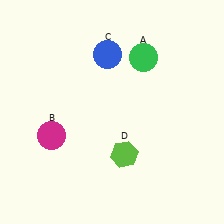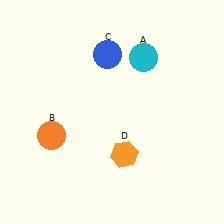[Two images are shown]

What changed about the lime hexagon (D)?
In Image 1, D is lime. In Image 2, it changed to orange.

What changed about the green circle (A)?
In Image 1, A is green. In Image 2, it changed to cyan.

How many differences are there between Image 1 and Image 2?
There are 3 differences between the two images.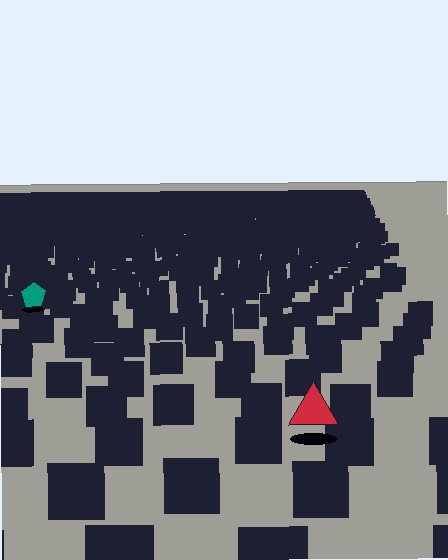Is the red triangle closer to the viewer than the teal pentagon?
Yes. The red triangle is closer — you can tell from the texture gradient: the ground texture is coarser near it.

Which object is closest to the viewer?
The red triangle is closest. The texture marks near it are larger and more spread out.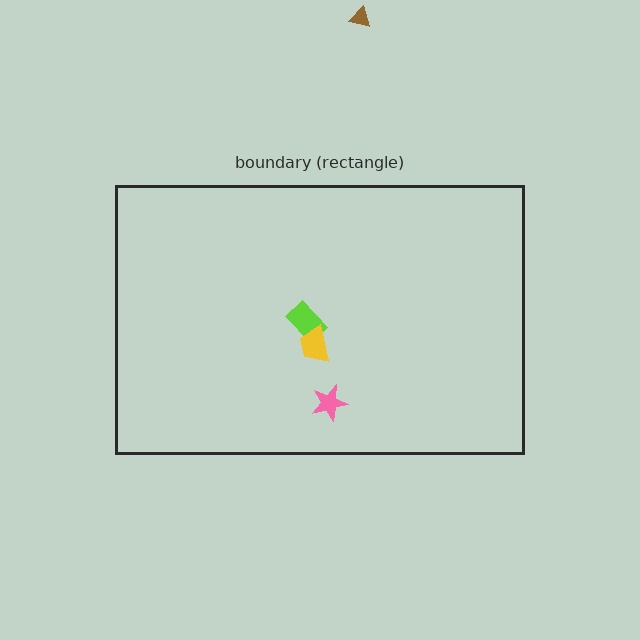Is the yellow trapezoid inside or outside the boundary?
Inside.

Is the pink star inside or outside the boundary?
Inside.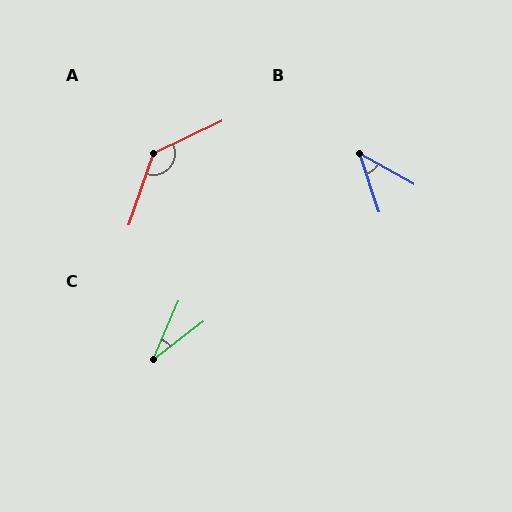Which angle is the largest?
A, at approximately 134 degrees.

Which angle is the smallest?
C, at approximately 29 degrees.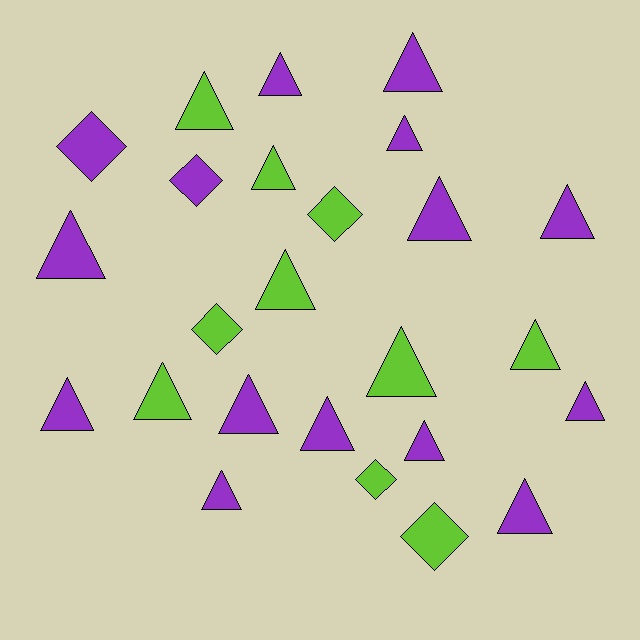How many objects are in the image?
There are 25 objects.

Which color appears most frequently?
Purple, with 15 objects.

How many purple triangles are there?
There are 13 purple triangles.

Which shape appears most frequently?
Triangle, with 19 objects.